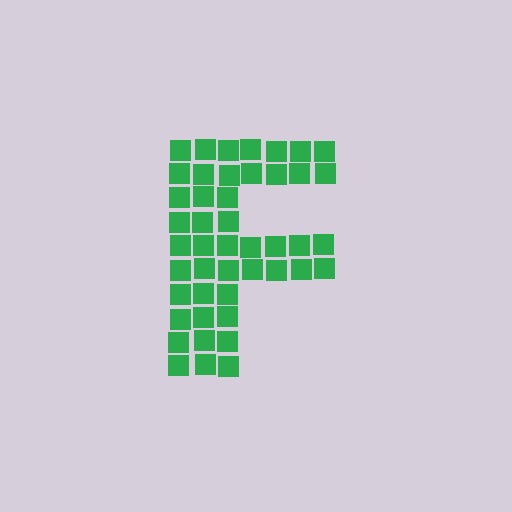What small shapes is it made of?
It is made of small squares.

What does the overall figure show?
The overall figure shows the letter F.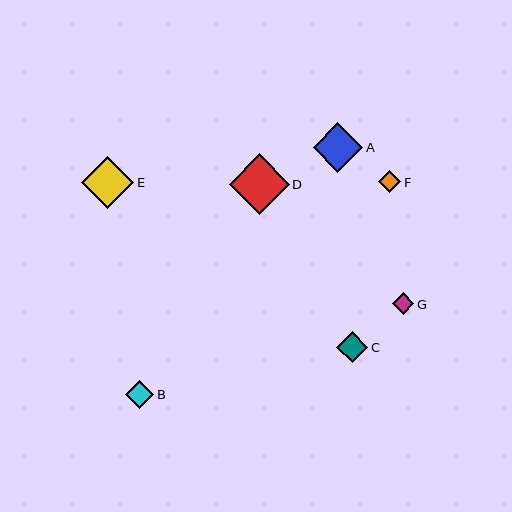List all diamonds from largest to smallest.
From largest to smallest: D, E, A, C, B, F, G.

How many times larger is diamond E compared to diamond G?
Diamond E is approximately 2.4 times the size of diamond G.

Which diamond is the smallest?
Diamond G is the smallest with a size of approximately 22 pixels.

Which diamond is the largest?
Diamond D is the largest with a size of approximately 60 pixels.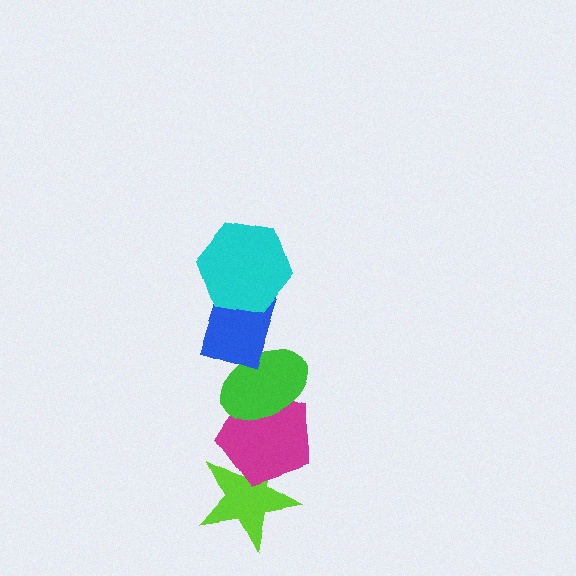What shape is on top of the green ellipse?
The blue rectangle is on top of the green ellipse.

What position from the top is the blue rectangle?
The blue rectangle is 2nd from the top.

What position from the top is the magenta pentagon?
The magenta pentagon is 4th from the top.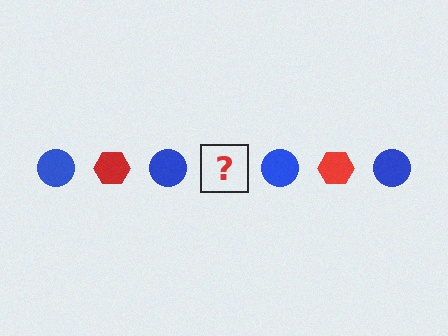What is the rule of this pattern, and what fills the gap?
The rule is that the pattern alternates between blue circle and red hexagon. The gap should be filled with a red hexagon.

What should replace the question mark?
The question mark should be replaced with a red hexagon.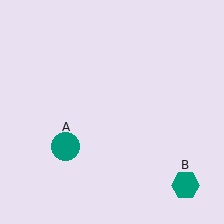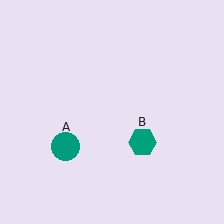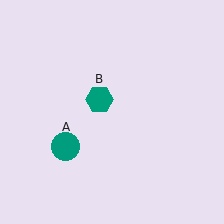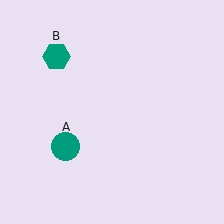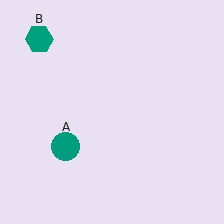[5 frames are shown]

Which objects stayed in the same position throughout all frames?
Teal circle (object A) remained stationary.